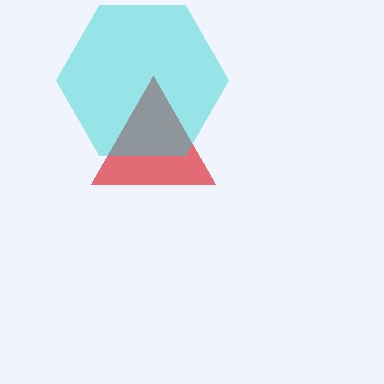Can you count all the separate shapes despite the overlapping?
Yes, there are 2 separate shapes.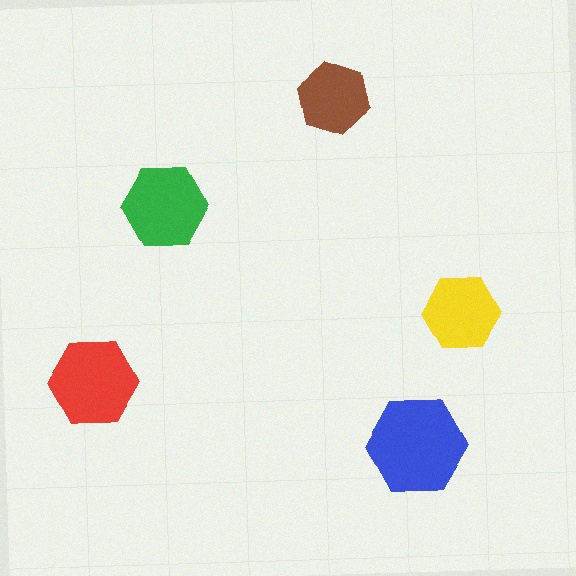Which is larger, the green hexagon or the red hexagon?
The red one.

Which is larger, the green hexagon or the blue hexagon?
The blue one.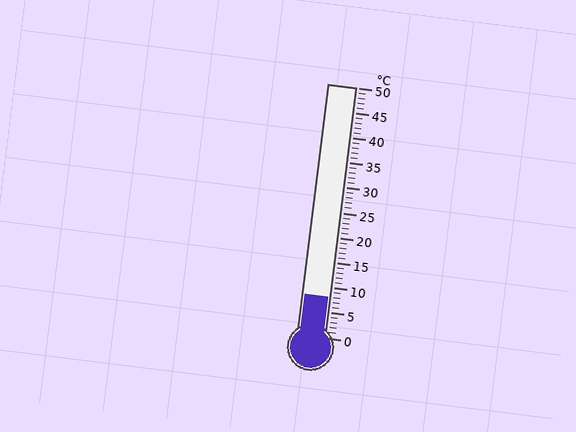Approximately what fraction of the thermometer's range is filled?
The thermometer is filled to approximately 15% of its range.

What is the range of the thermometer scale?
The thermometer scale ranges from 0°C to 50°C.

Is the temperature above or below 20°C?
The temperature is below 20°C.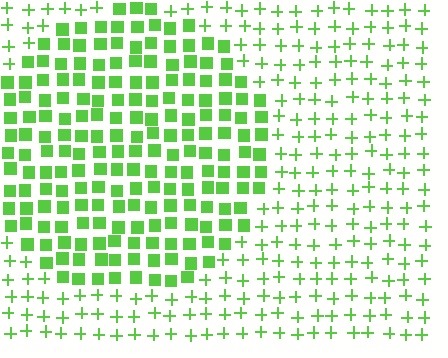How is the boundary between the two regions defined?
The boundary is defined by a change in element shape: squares inside vs. plus signs outside. All elements share the same color and spacing.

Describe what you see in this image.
The image is filled with small lime elements arranged in a uniform grid. A circle-shaped region contains squares, while the surrounding area contains plus signs. The boundary is defined purely by the change in element shape.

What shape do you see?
I see a circle.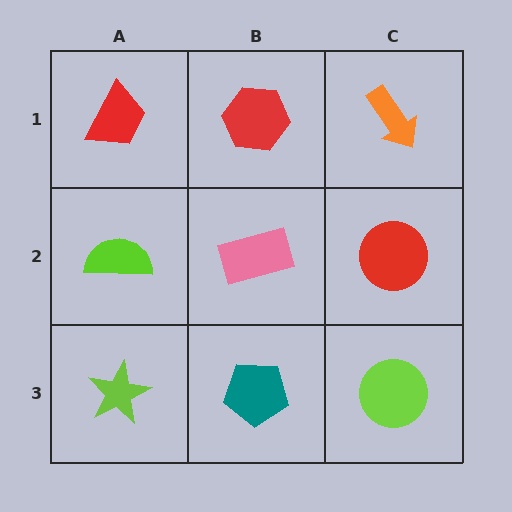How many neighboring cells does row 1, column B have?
3.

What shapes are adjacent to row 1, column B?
A pink rectangle (row 2, column B), a red trapezoid (row 1, column A), an orange arrow (row 1, column C).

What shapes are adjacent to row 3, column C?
A red circle (row 2, column C), a teal pentagon (row 3, column B).